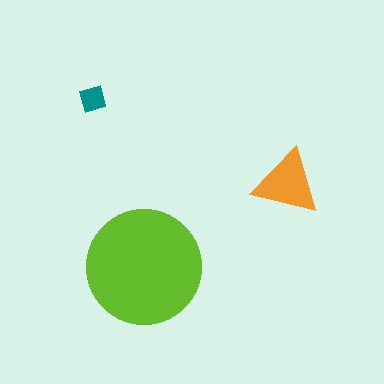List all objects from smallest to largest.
The teal diamond, the orange triangle, the lime circle.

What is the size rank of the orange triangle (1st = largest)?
2nd.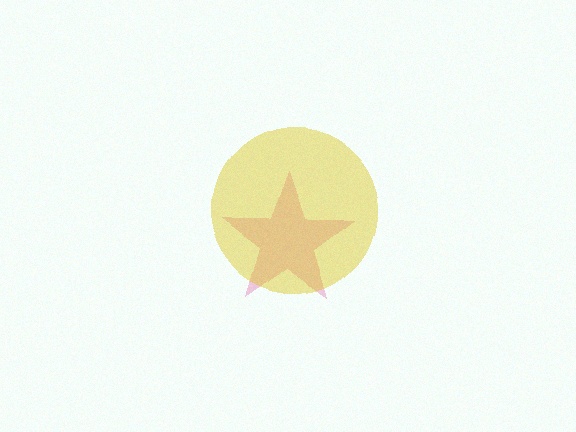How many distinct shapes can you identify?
There are 2 distinct shapes: a pink star, a yellow circle.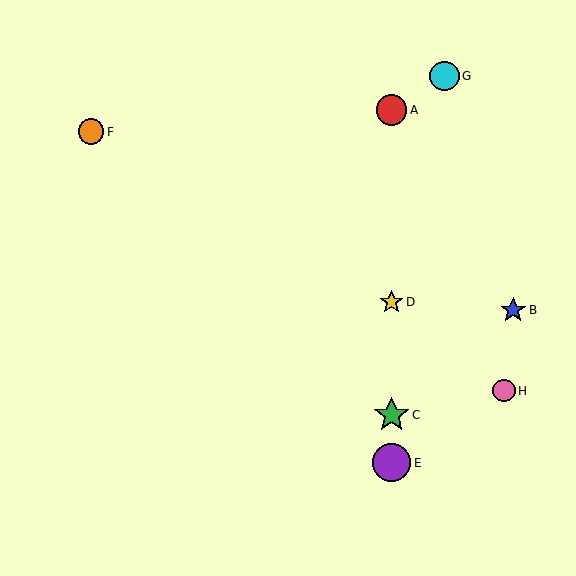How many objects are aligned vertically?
4 objects (A, C, D, E) are aligned vertically.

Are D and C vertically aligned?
Yes, both are at x≈392.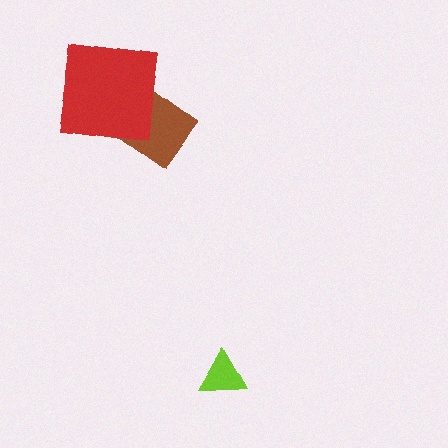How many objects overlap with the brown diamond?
1 object overlaps with the brown diamond.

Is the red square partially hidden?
No, no other shape covers it.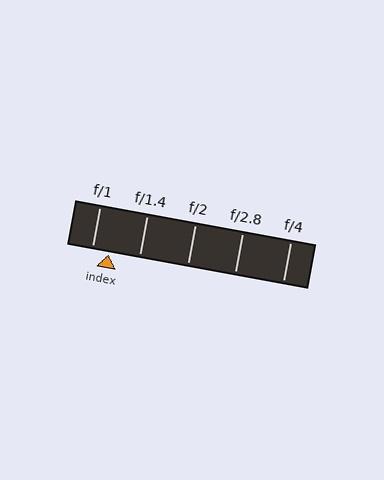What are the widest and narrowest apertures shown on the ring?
The widest aperture shown is f/1 and the narrowest is f/4.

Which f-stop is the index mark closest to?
The index mark is closest to f/1.